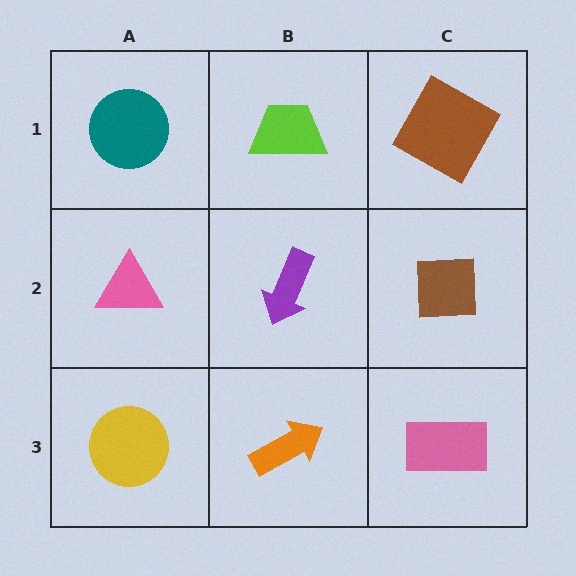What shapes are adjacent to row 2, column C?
A brown square (row 1, column C), a pink rectangle (row 3, column C), a purple arrow (row 2, column B).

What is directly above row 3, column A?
A pink triangle.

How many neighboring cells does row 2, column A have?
3.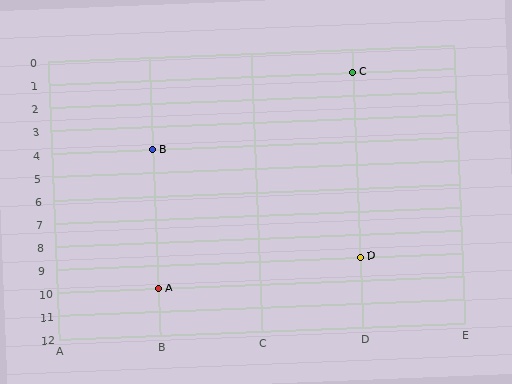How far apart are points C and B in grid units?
Points C and B are 2 columns and 3 rows apart (about 3.6 grid units diagonally).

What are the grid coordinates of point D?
Point D is at grid coordinates (D, 9).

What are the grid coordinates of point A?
Point A is at grid coordinates (B, 10).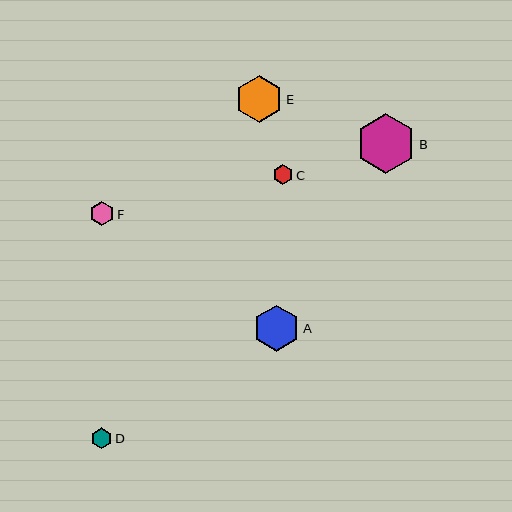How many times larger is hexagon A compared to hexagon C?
Hexagon A is approximately 2.4 times the size of hexagon C.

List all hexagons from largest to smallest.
From largest to smallest: B, E, A, F, D, C.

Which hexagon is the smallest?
Hexagon C is the smallest with a size of approximately 20 pixels.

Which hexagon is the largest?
Hexagon B is the largest with a size of approximately 60 pixels.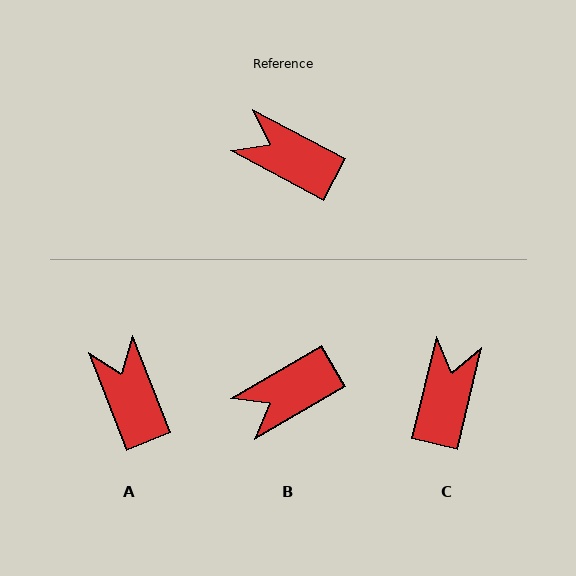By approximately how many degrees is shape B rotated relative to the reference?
Approximately 59 degrees counter-clockwise.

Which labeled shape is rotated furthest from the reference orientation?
C, about 75 degrees away.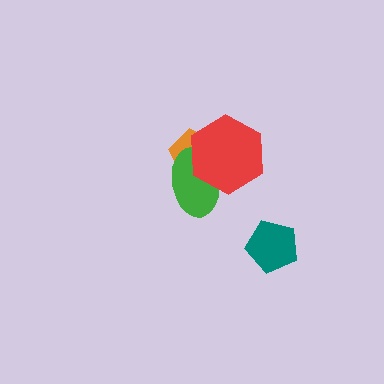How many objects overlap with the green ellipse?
2 objects overlap with the green ellipse.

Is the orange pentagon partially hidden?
Yes, it is partially covered by another shape.